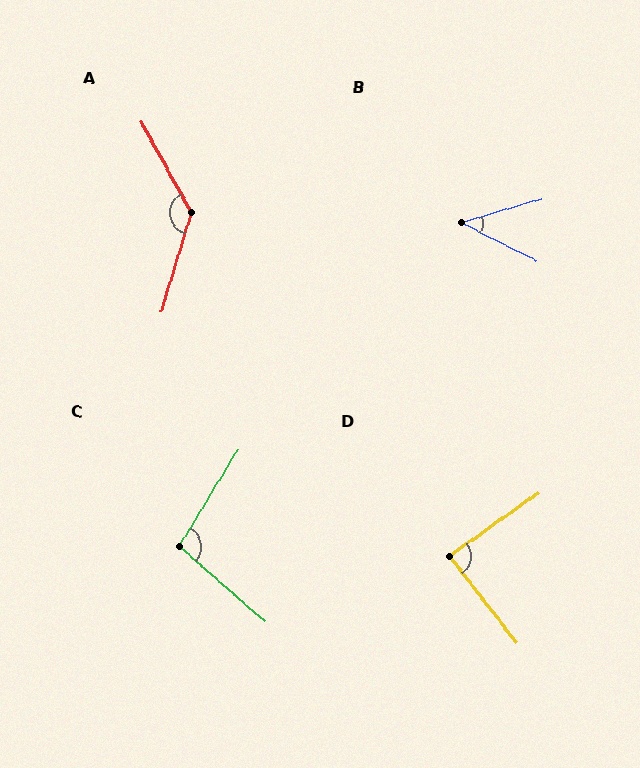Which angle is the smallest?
B, at approximately 44 degrees.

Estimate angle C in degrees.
Approximately 100 degrees.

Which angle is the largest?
A, at approximately 134 degrees.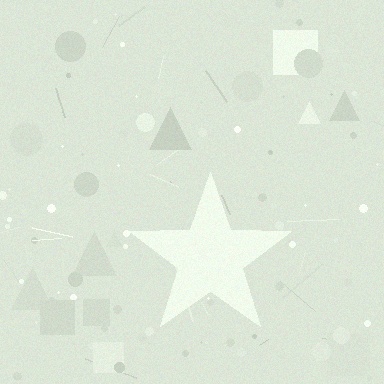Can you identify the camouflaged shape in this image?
The camouflaged shape is a star.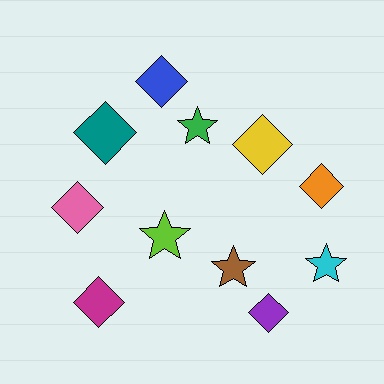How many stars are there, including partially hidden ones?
There are 4 stars.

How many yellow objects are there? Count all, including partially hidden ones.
There is 1 yellow object.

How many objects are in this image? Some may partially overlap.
There are 11 objects.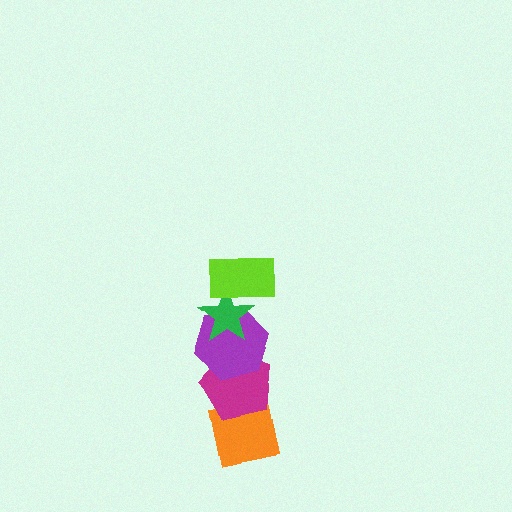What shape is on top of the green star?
The lime rectangle is on top of the green star.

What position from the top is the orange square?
The orange square is 5th from the top.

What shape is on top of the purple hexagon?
The green star is on top of the purple hexagon.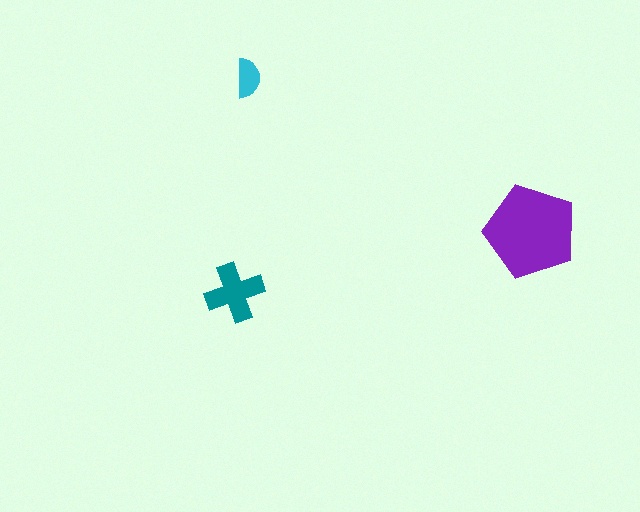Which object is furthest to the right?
The purple pentagon is rightmost.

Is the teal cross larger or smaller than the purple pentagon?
Smaller.